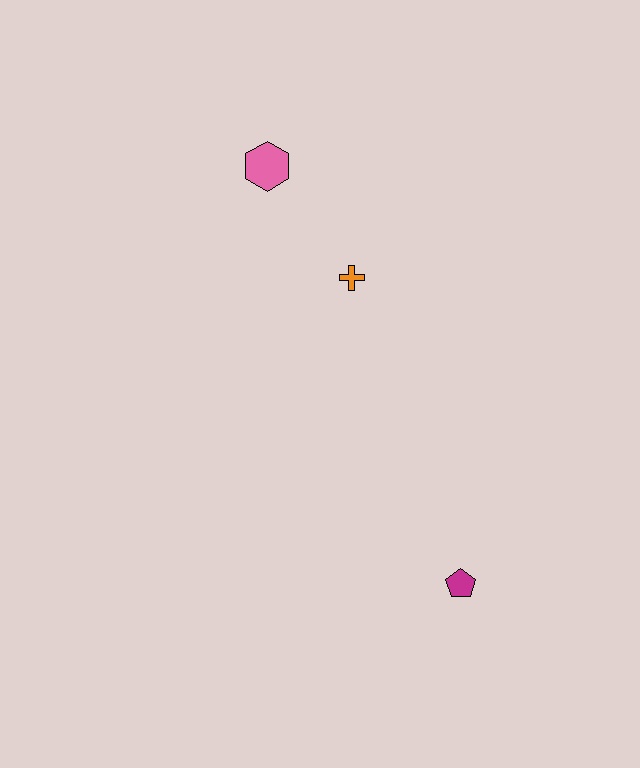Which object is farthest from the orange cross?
The magenta pentagon is farthest from the orange cross.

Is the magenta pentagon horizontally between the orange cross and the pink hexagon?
No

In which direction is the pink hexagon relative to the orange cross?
The pink hexagon is above the orange cross.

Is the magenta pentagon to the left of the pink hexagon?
No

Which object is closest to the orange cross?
The pink hexagon is closest to the orange cross.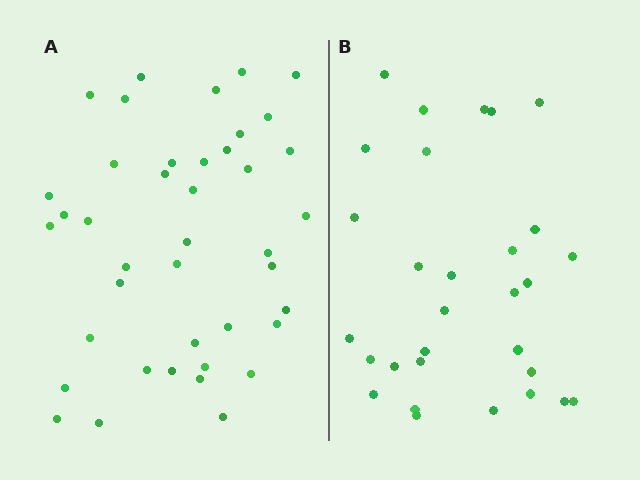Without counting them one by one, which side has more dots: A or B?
Region A (the left region) has more dots.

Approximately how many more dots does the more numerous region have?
Region A has roughly 12 or so more dots than region B.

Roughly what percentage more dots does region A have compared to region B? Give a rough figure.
About 35% more.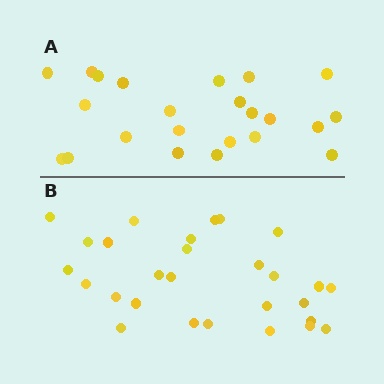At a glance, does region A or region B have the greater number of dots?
Region B (the bottom region) has more dots.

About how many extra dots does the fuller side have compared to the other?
Region B has about 5 more dots than region A.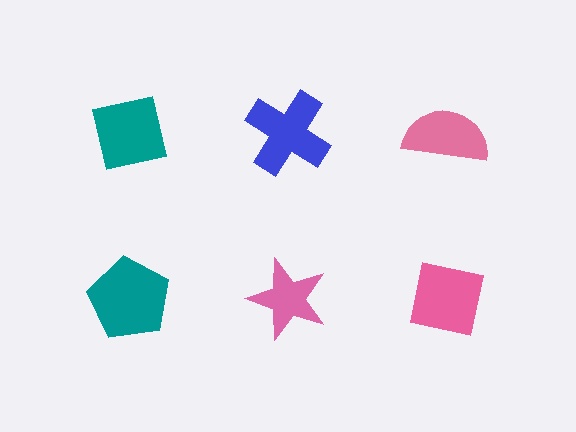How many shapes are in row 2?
3 shapes.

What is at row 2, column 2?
A pink star.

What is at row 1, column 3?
A pink semicircle.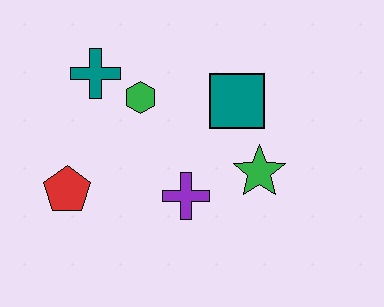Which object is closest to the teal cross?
The green hexagon is closest to the teal cross.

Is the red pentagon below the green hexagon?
Yes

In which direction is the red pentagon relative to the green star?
The red pentagon is to the left of the green star.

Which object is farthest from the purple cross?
The teal cross is farthest from the purple cross.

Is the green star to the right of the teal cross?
Yes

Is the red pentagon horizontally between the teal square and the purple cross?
No